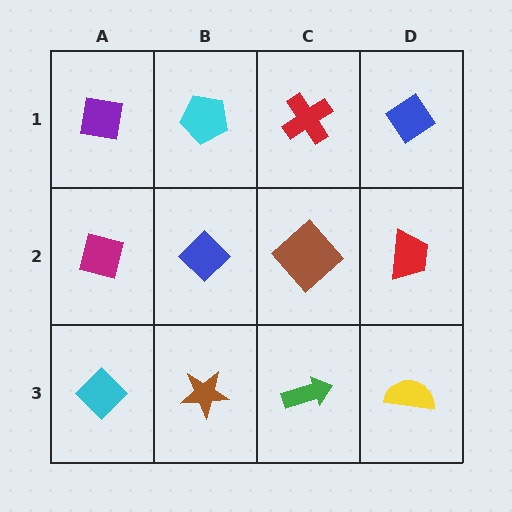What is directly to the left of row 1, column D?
A red cross.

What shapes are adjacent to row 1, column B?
A blue diamond (row 2, column B), a purple square (row 1, column A), a red cross (row 1, column C).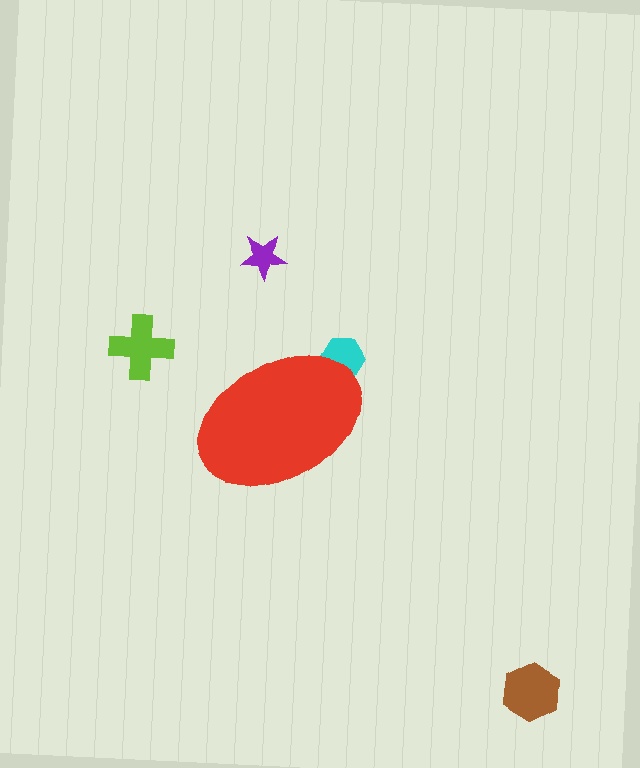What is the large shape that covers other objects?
A red ellipse.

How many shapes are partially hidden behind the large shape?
1 shape is partially hidden.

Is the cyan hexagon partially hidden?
Yes, the cyan hexagon is partially hidden behind the red ellipse.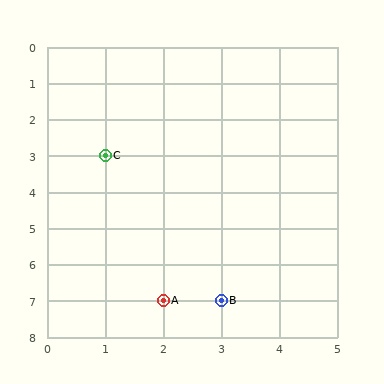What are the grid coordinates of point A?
Point A is at grid coordinates (2, 7).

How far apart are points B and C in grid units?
Points B and C are 2 columns and 4 rows apart (about 4.5 grid units diagonally).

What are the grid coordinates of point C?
Point C is at grid coordinates (1, 3).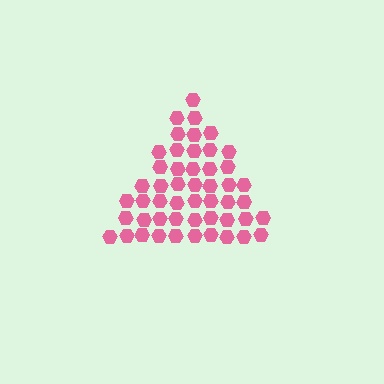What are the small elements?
The small elements are hexagons.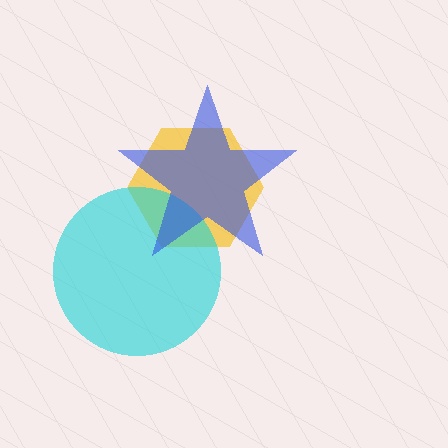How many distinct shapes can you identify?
There are 3 distinct shapes: a yellow hexagon, a cyan circle, a blue star.